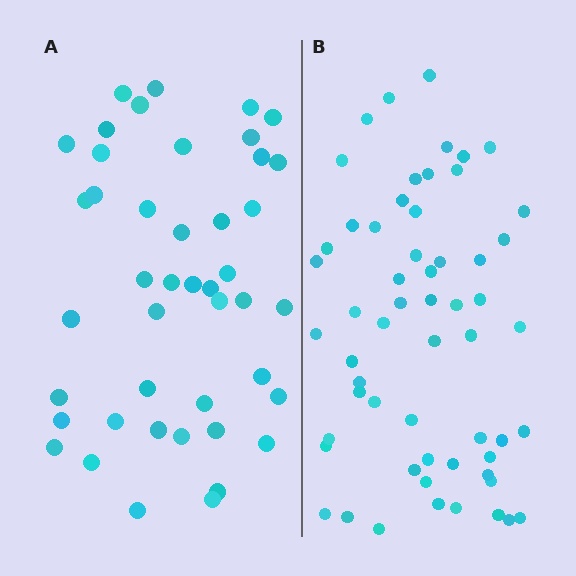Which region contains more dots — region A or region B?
Region B (the right region) has more dots.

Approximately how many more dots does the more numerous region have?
Region B has approximately 15 more dots than region A.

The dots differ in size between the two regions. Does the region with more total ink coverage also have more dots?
No. Region A has more total ink coverage because its dots are larger, but region B actually contains more individual dots. Total area can be misleading — the number of items is what matters here.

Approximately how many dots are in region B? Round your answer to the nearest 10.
About 60 dots. (The exact count is 58, which rounds to 60.)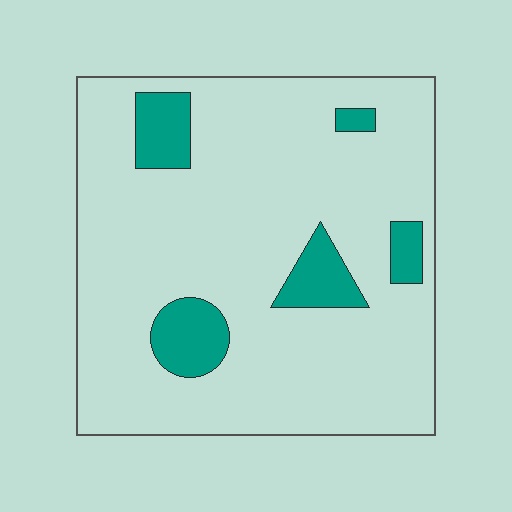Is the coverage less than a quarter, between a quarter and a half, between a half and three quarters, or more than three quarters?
Less than a quarter.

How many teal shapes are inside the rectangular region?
5.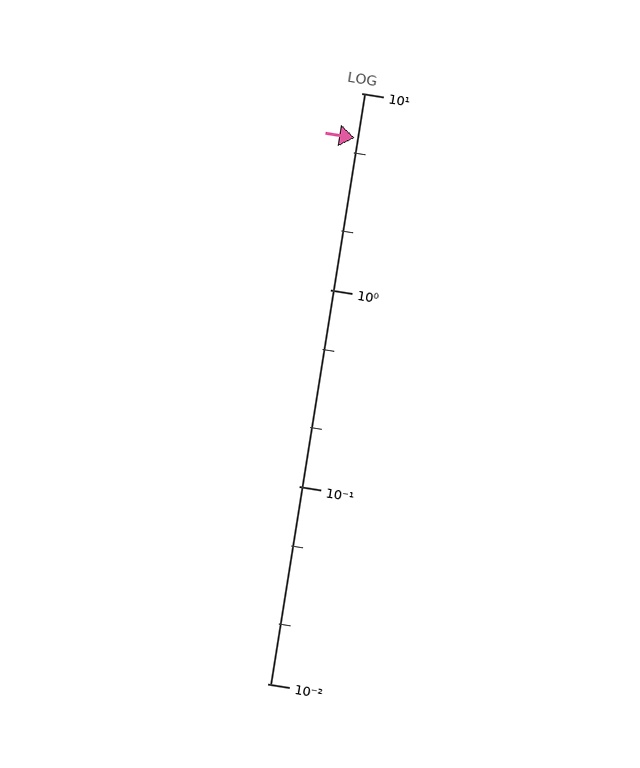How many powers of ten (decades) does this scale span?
The scale spans 3 decades, from 0.01 to 10.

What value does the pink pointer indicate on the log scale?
The pointer indicates approximately 5.9.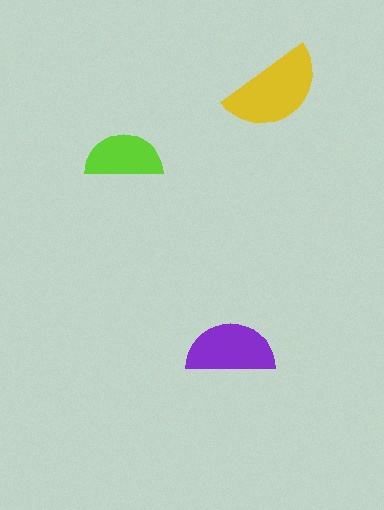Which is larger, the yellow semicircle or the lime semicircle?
The yellow one.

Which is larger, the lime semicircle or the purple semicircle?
The purple one.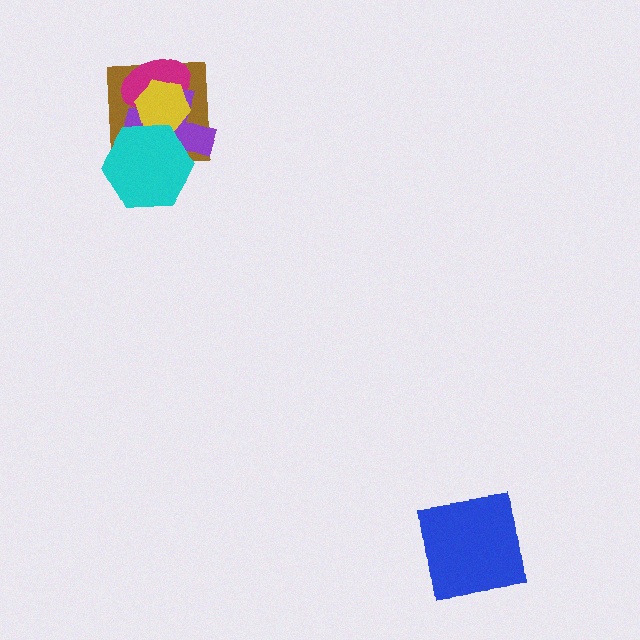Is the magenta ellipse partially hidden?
Yes, it is partially covered by another shape.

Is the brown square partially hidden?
Yes, it is partially covered by another shape.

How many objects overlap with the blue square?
0 objects overlap with the blue square.